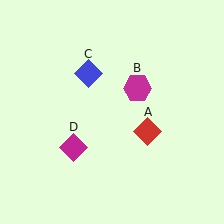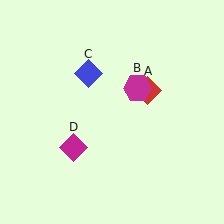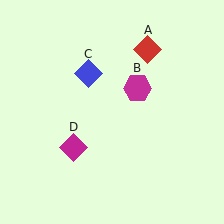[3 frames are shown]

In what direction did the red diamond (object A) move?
The red diamond (object A) moved up.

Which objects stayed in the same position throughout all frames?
Magenta hexagon (object B) and blue diamond (object C) and magenta diamond (object D) remained stationary.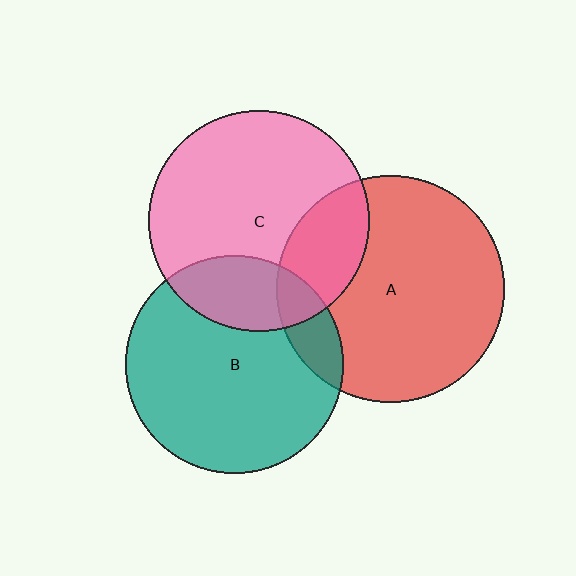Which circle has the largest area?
Circle A (red).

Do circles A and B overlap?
Yes.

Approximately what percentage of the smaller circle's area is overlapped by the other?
Approximately 15%.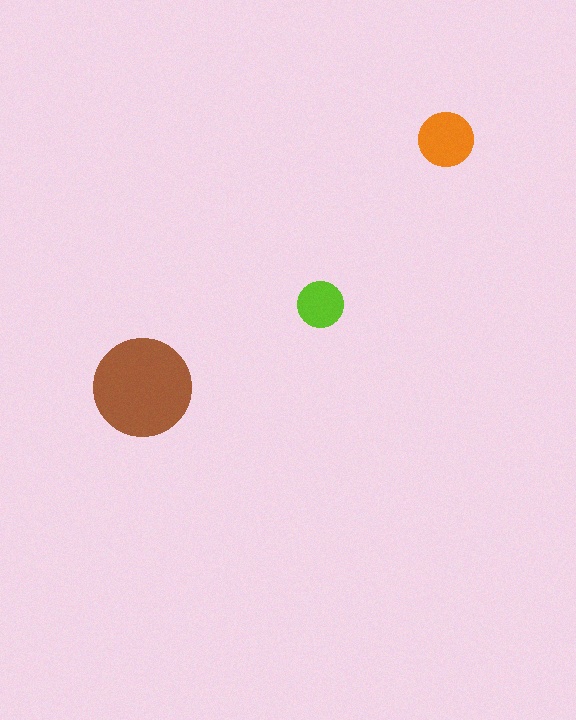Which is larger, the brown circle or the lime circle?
The brown one.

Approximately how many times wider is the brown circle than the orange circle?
About 2 times wider.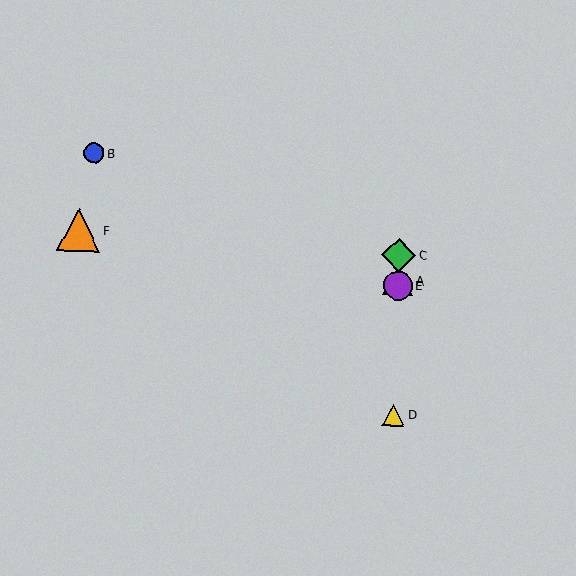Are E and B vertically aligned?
No, E is at x≈398 and B is at x≈94.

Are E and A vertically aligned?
Yes, both are at x≈398.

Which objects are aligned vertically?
Objects A, C, D, E are aligned vertically.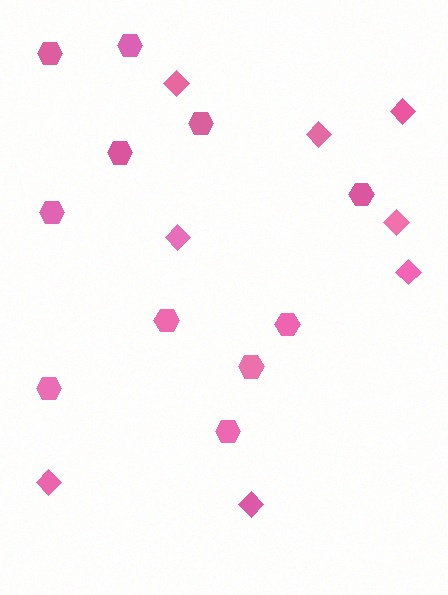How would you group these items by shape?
There are 2 groups: one group of hexagons (11) and one group of diamonds (8).